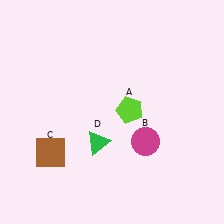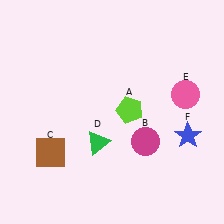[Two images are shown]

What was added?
A pink circle (E), a blue star (F) were added in Image 2.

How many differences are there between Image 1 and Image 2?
There are 2 differences between the two images.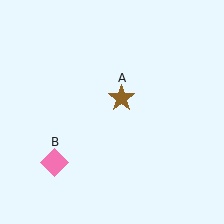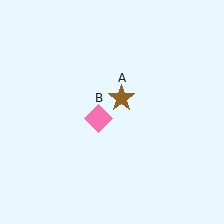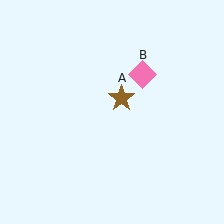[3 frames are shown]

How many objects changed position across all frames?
1 object changed position: pink diamond (object B).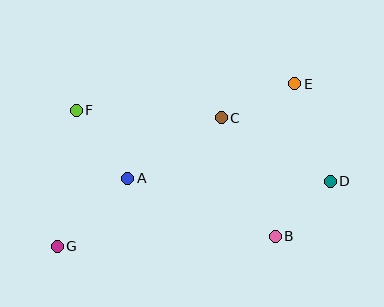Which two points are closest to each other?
Points B and D are closest to each other.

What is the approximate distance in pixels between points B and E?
The distance between B and E is approximately 154 pixels.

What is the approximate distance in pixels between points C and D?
The distance between C and D is approximately 126 pixels.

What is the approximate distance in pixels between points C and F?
The distance between C and F is approximately 145 pixels.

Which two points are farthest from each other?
Points E and G are farthest from each other.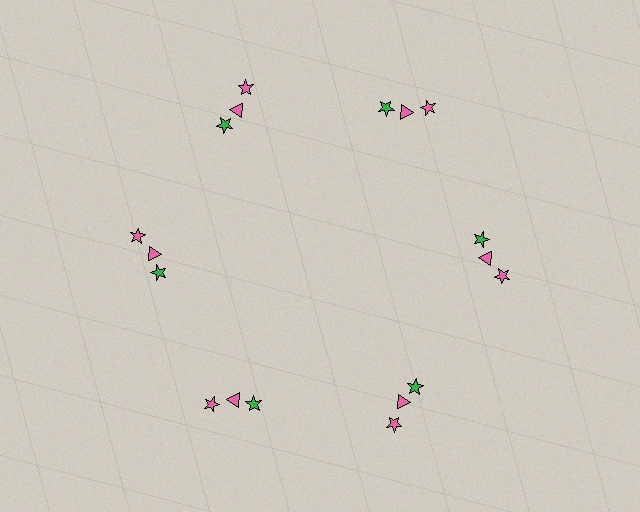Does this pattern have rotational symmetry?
Yes, this pattern has 6-fold rotational symmetry. It looks the same after rotating 60 degrees around the center.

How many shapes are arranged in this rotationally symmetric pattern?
There are 18 shapes, arranged in 6 groups of 3.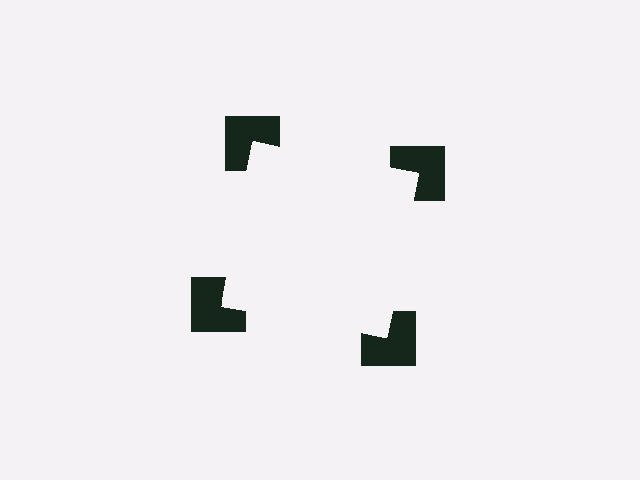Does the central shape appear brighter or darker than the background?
It typically appears slightly brighter than the background, even though no actual brightness change is drawn.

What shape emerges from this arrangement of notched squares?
An illusory square — its edges are inferred from the aligned wedge cuts in the notched squares, not physically drawn.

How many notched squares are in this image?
There are 4 — one at each vertex of the illusory square.